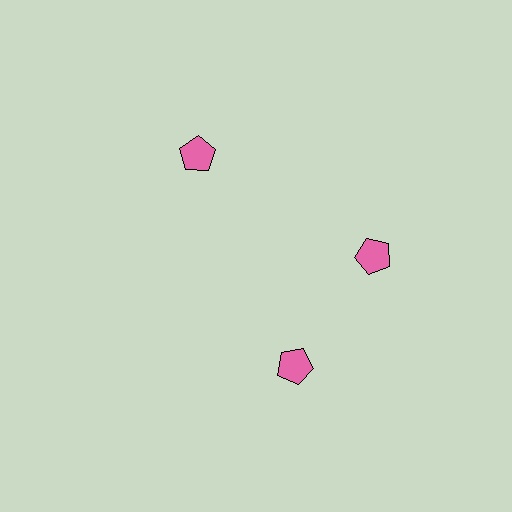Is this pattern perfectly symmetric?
No. The 3 pink pentagons are arranged in a ring, but one element near the 7 o'clock position is rotated out of alignment along the ring, breaking the 3-fold rotational symmetry.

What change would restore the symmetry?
The symmetry would be restored by rotating it back into even spacing with its neighbors so that all 3 pentagons sit at equal angles and equal distance from the center.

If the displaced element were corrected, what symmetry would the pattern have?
It would have 3-fold rotational symmetry — the pattern would map onto itself every 120 degrees.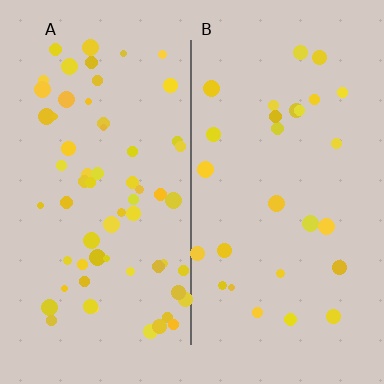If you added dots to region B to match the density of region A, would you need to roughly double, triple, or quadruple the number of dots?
Approximately double.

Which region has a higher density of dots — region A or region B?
A (the left).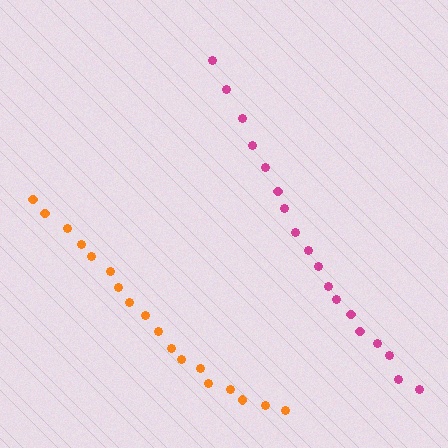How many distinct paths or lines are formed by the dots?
There are 2 distinct paths.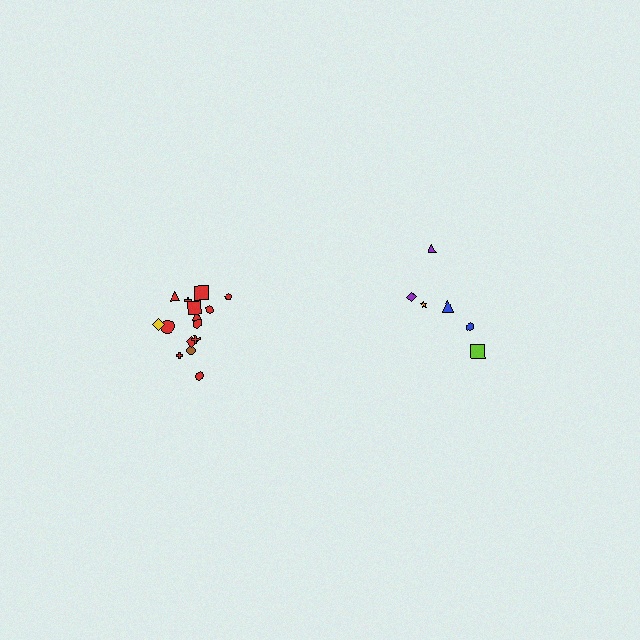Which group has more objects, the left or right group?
The left group.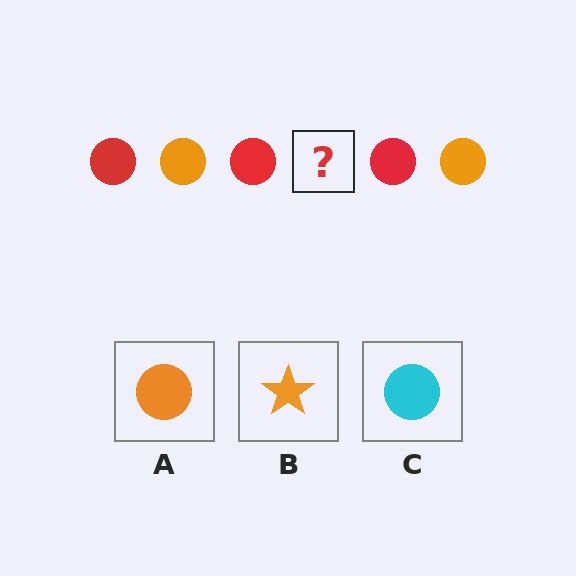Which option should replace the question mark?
Option A.